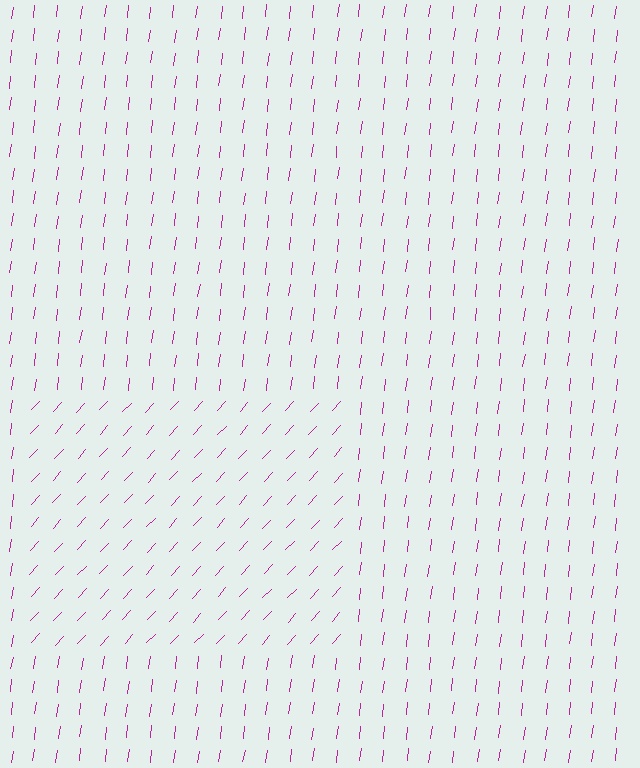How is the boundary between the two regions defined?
The boundary is defined purely by a change in line orientation (approximately 35 degrees difference). All lines are the same color and thickness.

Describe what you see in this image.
The image is filled with small magenta line segments. A rectangle region in the image has lines oriented differently from the surrounding lines, creating a visible texture boundary.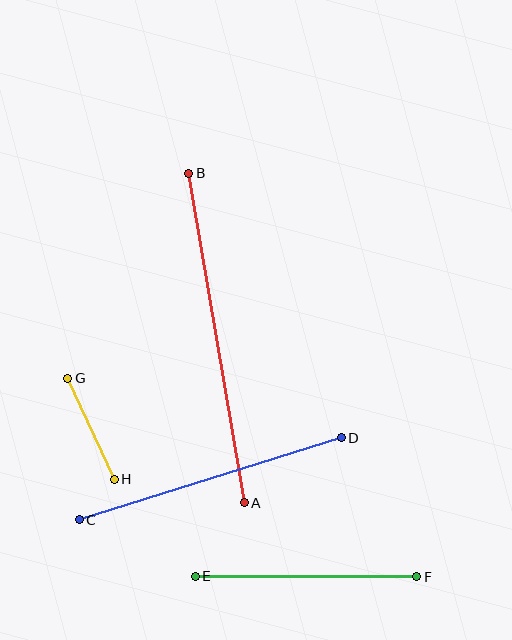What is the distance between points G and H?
The distance is approximately 111 pixels.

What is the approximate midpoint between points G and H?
The midpoint is at approximately (91, 429) pixels.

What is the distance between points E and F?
The distance is approximately 221 pixels.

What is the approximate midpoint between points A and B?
The midpoint is at approximately (217, 338) pixels.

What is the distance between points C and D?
The distance is approximately 275 pixels.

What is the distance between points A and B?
The distance is approximately 334 pixels.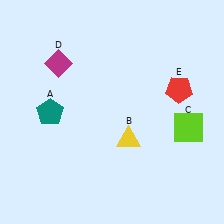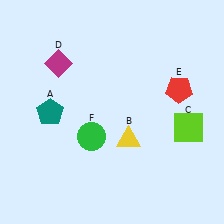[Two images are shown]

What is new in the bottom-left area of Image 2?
A green circle (F) was added in the bottom-left area of Image 2.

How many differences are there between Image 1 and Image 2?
There is 1 difference between the two images.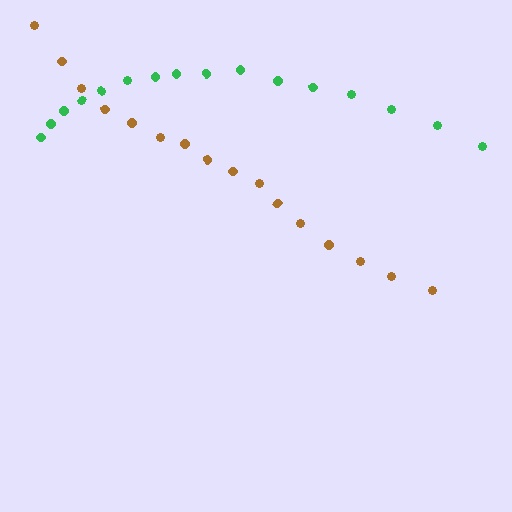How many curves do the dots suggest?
There are 2 distinct paths.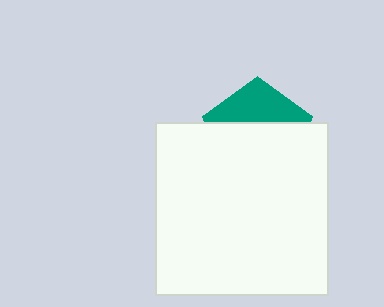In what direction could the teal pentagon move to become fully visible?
The teal pentagon could move up. That would shift it out from behind the white square entirely.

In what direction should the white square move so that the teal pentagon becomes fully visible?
The white square should move down. That is the shortest direction to clear the overlap and leave the teal pentagon fully visible.